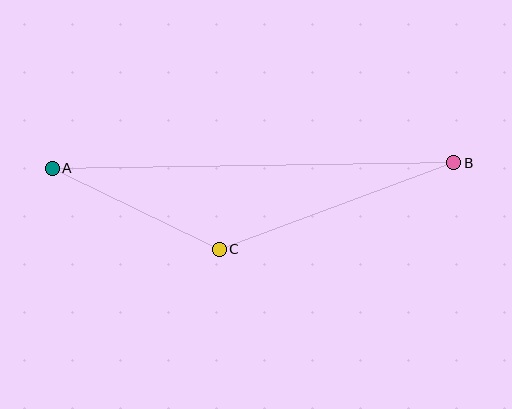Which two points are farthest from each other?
Points A and B are farthest from each other.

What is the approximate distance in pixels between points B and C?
The distance between B and C is approximately 250 pixels.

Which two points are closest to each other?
Points A and C are closest to each other.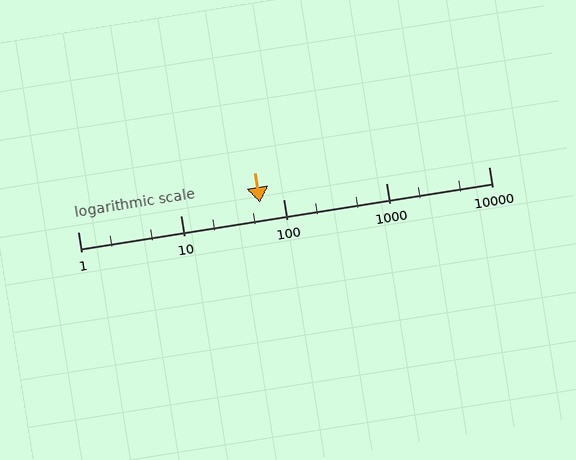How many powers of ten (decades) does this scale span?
The scale spans 4 decades, from 1 to 10000.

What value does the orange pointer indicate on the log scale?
The pointer indicates approximately 59.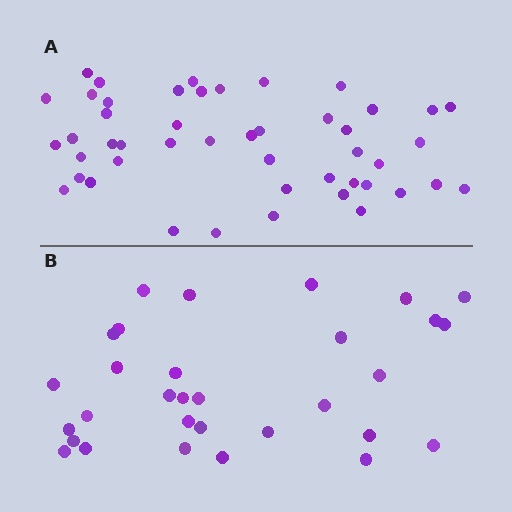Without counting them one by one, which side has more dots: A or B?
Region A (the top region) has more dots.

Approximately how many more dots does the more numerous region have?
Region A has approximately 15 more dots than region B.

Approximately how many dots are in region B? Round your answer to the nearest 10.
About 30 dots. (The exact count is 31, which rounds to 30.)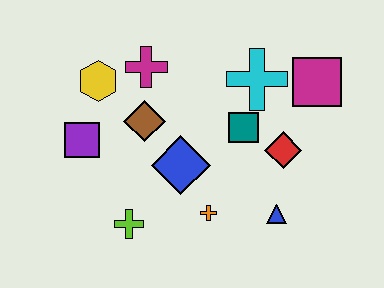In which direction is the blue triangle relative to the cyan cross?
The blue triangle is below the cyan cross.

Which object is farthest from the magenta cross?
The blue triangle is farthest from the magenta cross.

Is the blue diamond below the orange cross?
No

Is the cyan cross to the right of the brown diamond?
Yes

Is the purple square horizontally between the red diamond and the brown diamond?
No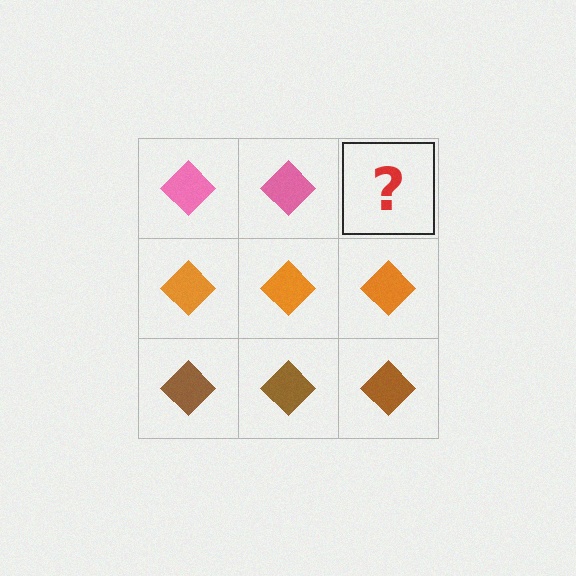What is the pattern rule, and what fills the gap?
The rule is that each row has a consistent color. The gap should be filled with a pink diamond.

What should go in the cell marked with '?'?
The missing cell should contain a pink diamond.